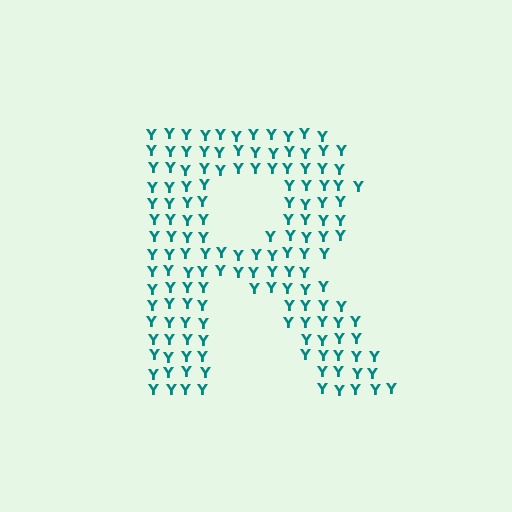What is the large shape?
The large shape is the letter R.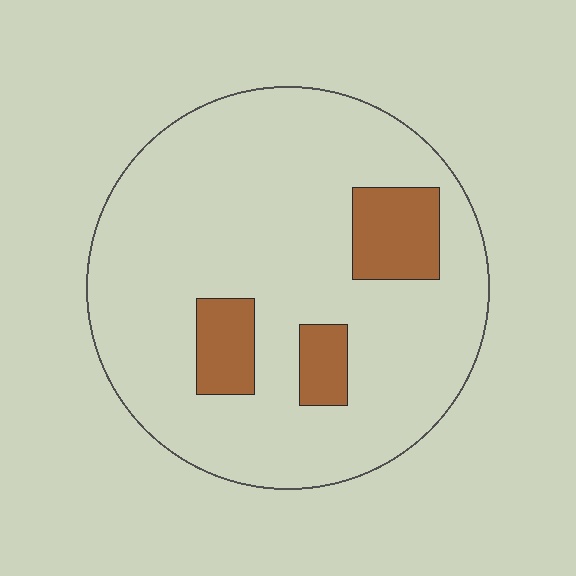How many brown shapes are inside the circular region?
3.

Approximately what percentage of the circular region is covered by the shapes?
Approximately 15%.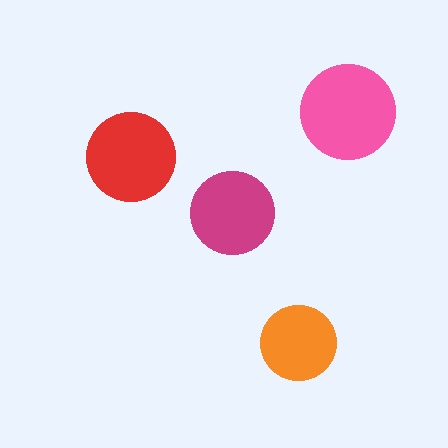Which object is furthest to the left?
The red circle is leftmost.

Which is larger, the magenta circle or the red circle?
The red one.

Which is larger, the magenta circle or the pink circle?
The pink one.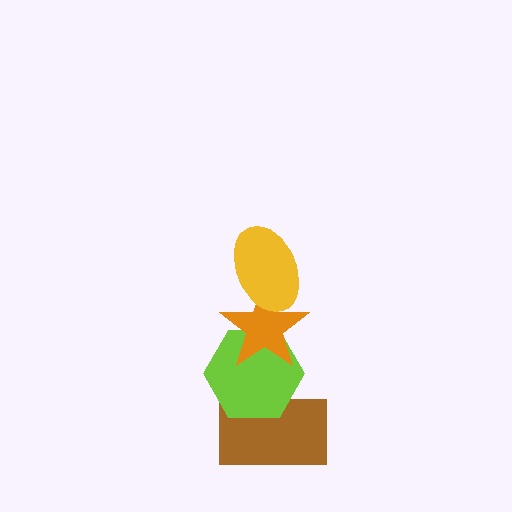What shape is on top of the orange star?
The yellow ellipse is on top of the orange star.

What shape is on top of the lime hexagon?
The orange star is on top of the lime hexagon.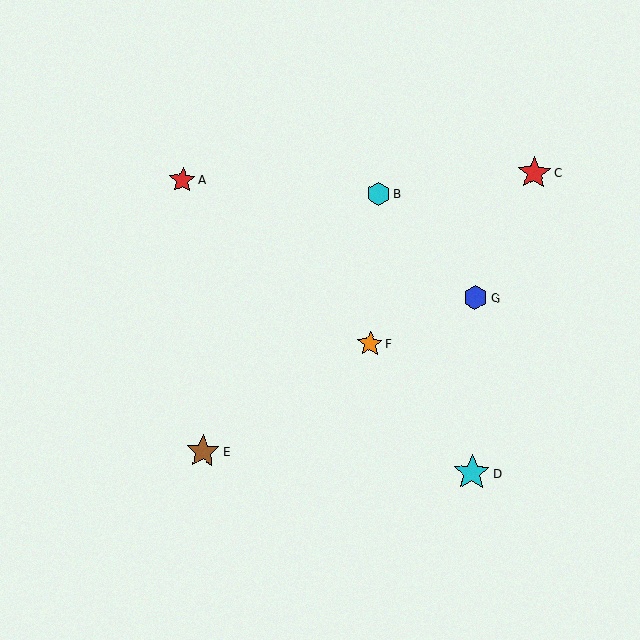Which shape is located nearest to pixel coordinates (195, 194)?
The red star (labeled A) at (183, 180) is nearest to that location.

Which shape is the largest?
The cyan star (labeled D) is the largest.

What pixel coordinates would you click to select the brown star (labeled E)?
Click at (203, 452) to select the brown star E.